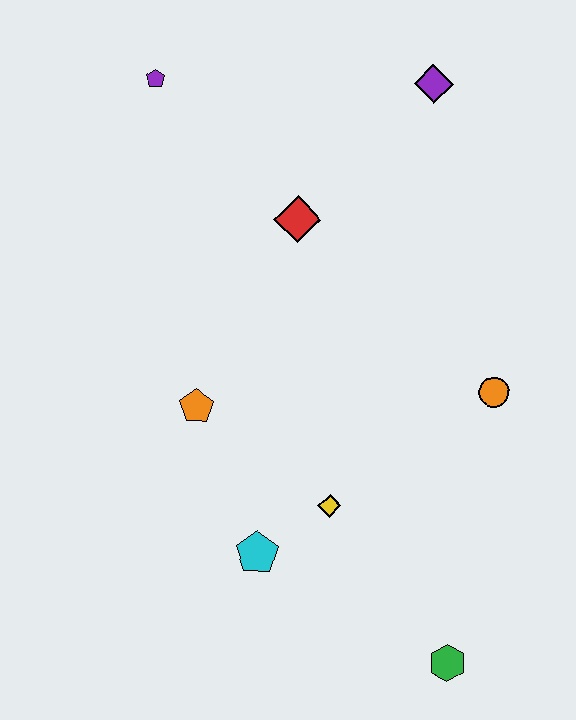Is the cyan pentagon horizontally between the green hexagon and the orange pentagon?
Yes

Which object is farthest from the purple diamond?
The green hexagon is farthest from the purple diamond.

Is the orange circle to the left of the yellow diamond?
No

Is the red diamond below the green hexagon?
No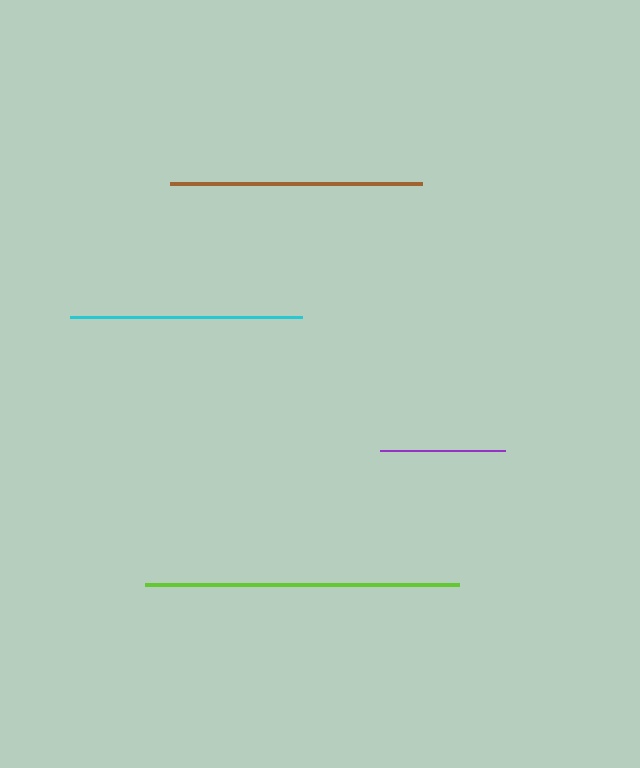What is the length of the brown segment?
The brown segment is approximately 252 pixels long.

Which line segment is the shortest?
The purple line is the shortest at approximately 126 pixels.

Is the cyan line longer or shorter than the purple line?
The cyan line is longer than the purple line.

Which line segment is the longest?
The lime line is the longest at approximately 314 pixels.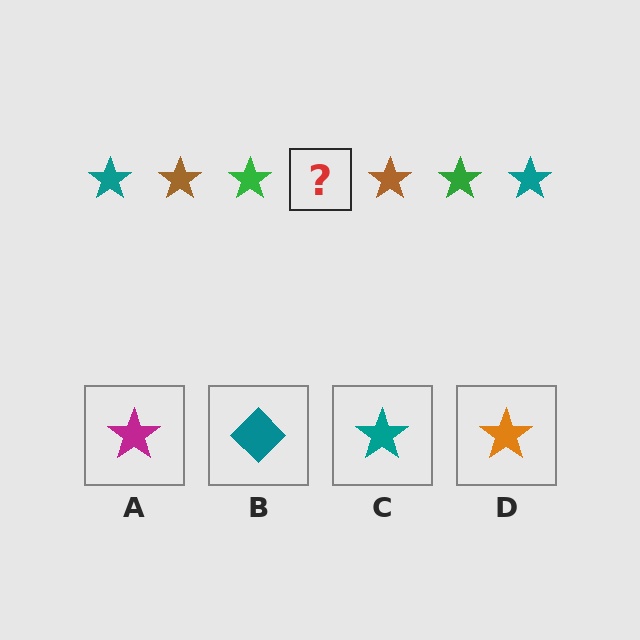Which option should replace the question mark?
Option C.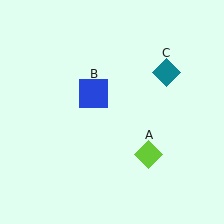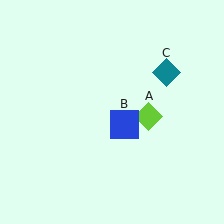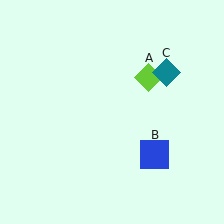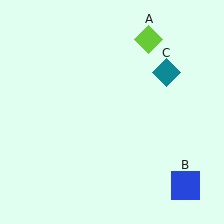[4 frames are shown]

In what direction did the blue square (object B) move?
The blue square (object B) moved down and to the right.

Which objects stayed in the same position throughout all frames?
Teal diamond (object C) remained stationary.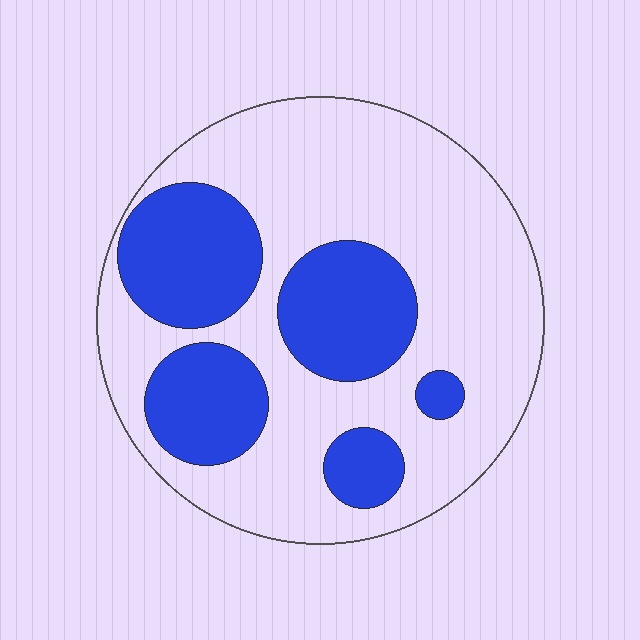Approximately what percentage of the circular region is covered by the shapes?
Approximately 35%.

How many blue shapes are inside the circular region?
5.